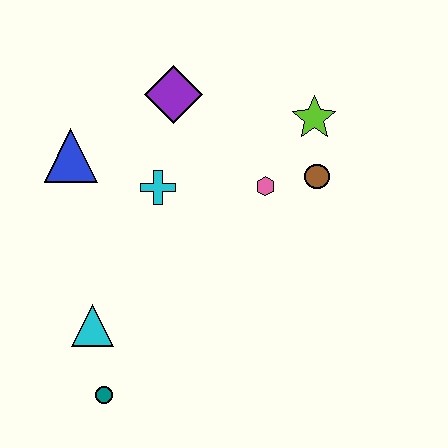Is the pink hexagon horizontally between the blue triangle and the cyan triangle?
No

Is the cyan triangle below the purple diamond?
Yes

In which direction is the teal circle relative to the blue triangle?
The teal circle is below the blue triangle.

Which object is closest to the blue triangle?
The cyan cross is closest to the blue triangle.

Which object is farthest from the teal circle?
The lime star is farthest from the teal circle.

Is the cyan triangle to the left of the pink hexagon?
Yes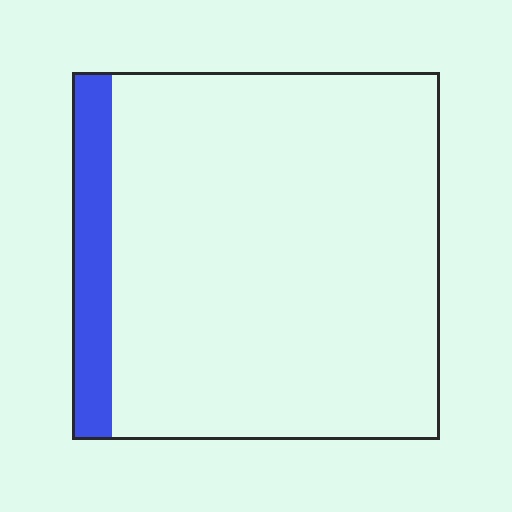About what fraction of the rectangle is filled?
About one tenth (1/10).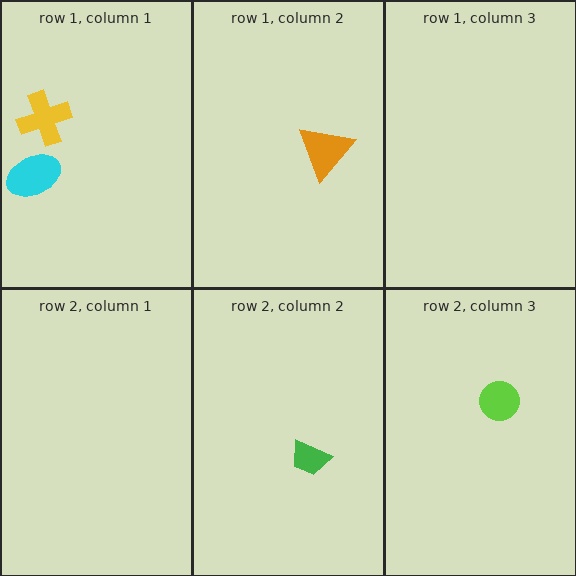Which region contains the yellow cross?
The row 1, column 1 region.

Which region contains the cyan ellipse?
The row 1, column 1 region.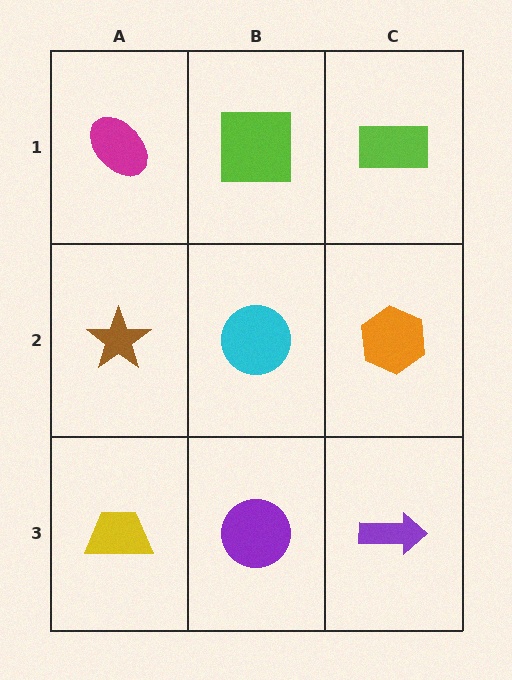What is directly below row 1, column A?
A brown star.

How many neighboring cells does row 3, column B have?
3.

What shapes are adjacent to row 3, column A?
A brown star (row 2, column A), a purple circle (row 3, column B).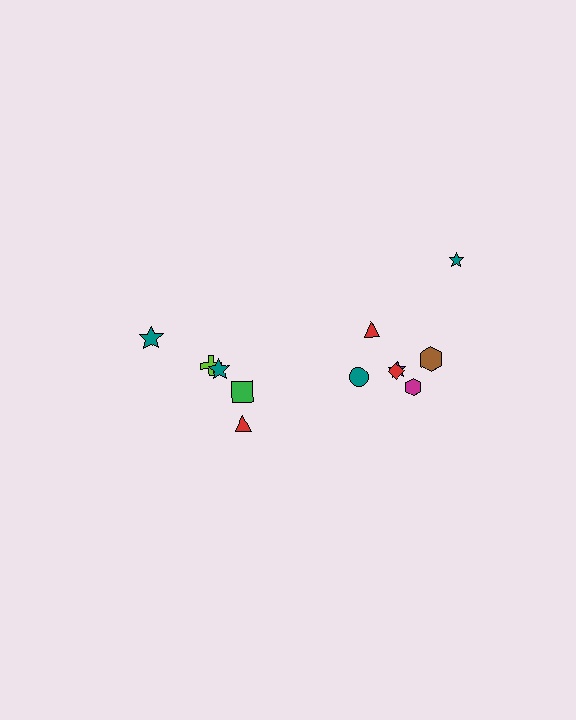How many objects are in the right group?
There are 7 objects.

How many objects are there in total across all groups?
There are 12 objects.